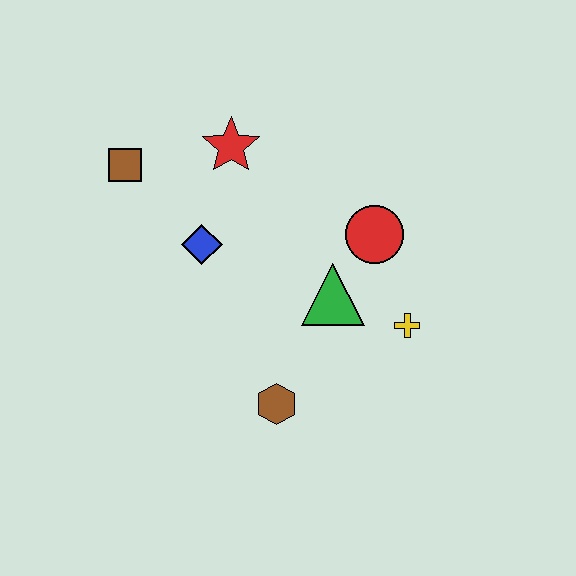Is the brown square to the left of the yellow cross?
Yes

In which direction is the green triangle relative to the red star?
The green triangle is below the red star.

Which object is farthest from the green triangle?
The brown square is farthest from the green triangle.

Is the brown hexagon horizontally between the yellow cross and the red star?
Yes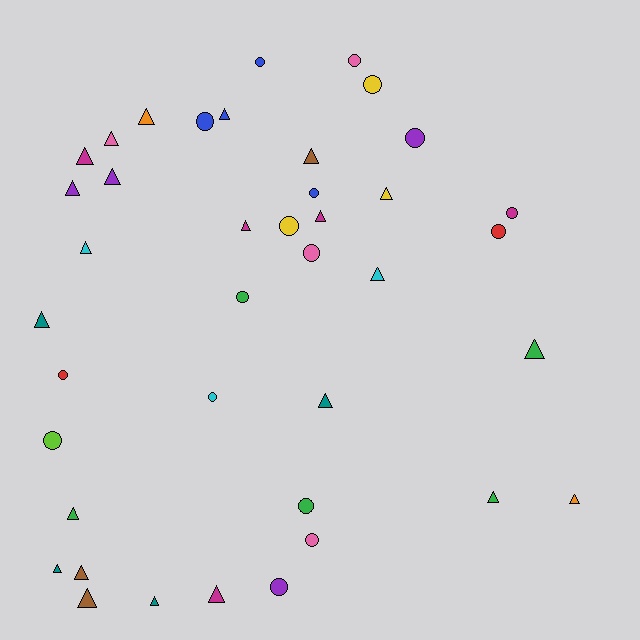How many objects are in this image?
There are 40 objects.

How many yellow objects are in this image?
There are 3 yellow objects.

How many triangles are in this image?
There are 23 triangles.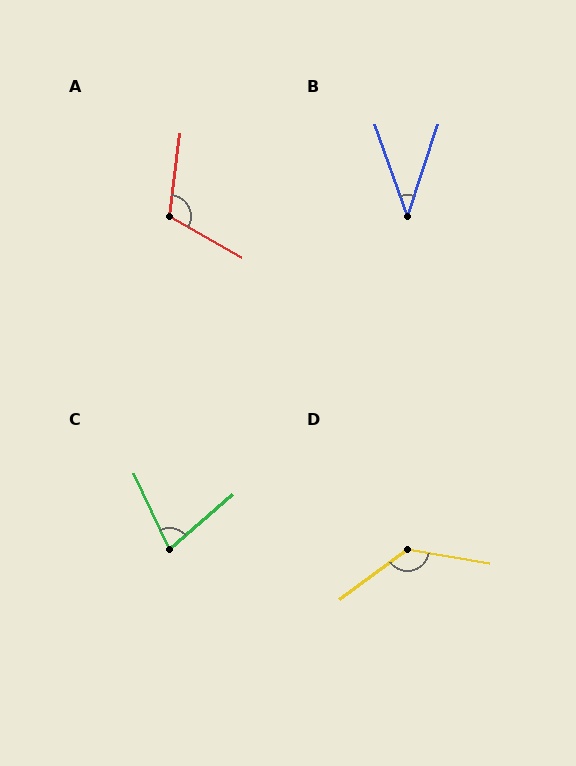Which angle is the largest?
D, at approximately 134 degrees.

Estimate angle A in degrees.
Approximately 112 degrees.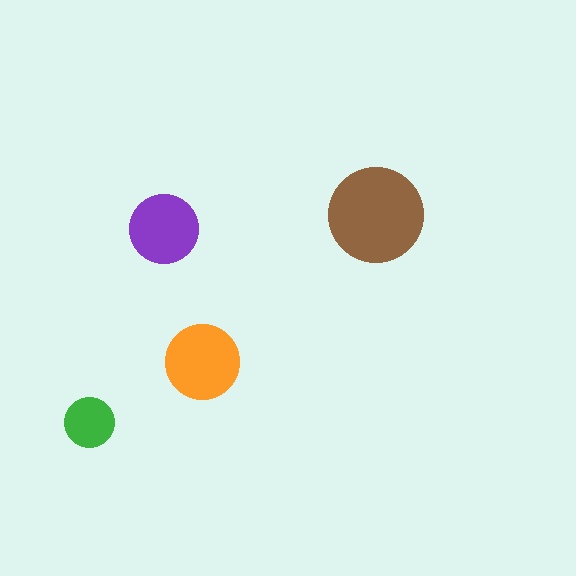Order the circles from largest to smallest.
the brown one, the orange one, the purple one, the green one.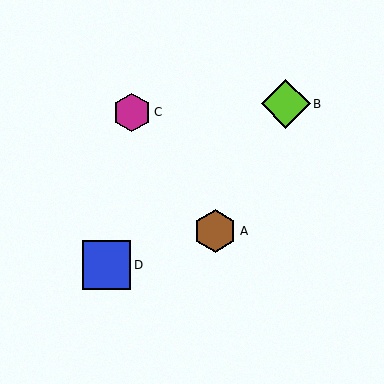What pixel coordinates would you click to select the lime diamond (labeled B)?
Click at (286, 104) to select the lime diamond B.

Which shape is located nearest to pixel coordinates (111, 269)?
The blue square (labeled D) at (106, 265) is nearest to that location.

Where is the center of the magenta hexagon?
The center of the magenta hexagon is at (132, 112).